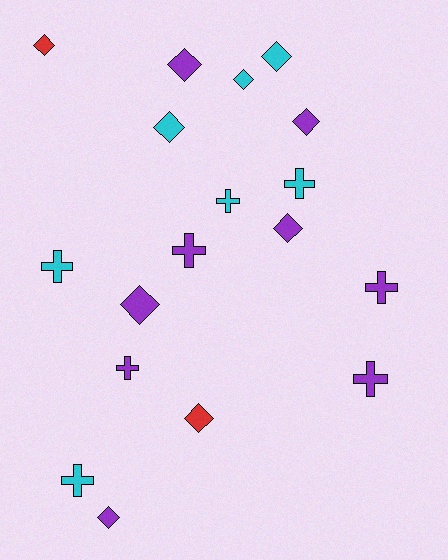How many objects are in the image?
There are 18 objects.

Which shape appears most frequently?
Diamond, with 10 objects.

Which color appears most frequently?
Purple, with 9 objects.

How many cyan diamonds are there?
There are 3 cyan diamonds.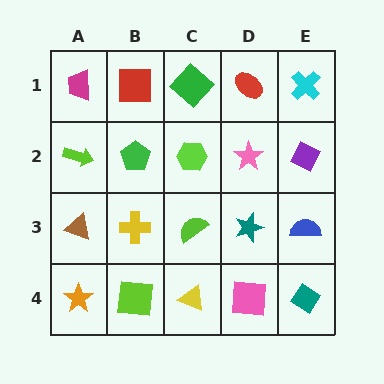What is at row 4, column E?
A teal diamond.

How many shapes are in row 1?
5 shapes.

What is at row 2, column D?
A pink star.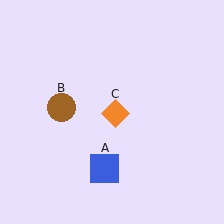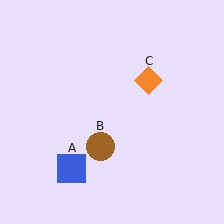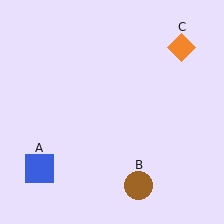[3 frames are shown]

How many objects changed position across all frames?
3 objects changed position: blue square (object A), brown circle (object B), orange diamond (object C).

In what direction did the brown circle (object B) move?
The brown circle (object B) moved down and to the right.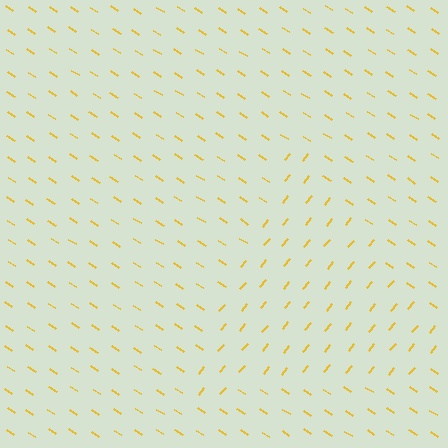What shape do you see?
I see a triangle.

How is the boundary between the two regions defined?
The boundary is defined purely by a change in line orientation (approximately 84 degrees difference). All lines are the same color and thickness.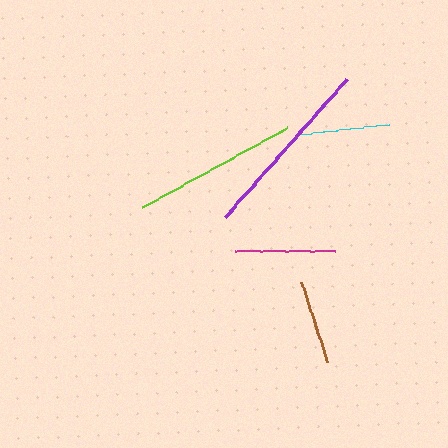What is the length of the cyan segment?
The cyan segment is approximately 92 pixels long.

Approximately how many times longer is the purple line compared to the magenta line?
The purple line is approximately 1.8 times the length of the magenta line.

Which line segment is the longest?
The purple line is the longest at approximately 184 pixels.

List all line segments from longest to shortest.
From longest to shortest: purple, lime, magenta, cyan, brown.